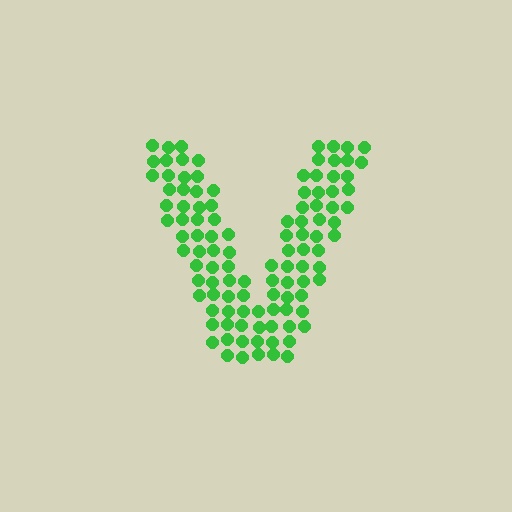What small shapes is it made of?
It is made of small circles.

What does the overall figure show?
The overall figure shows the letter V.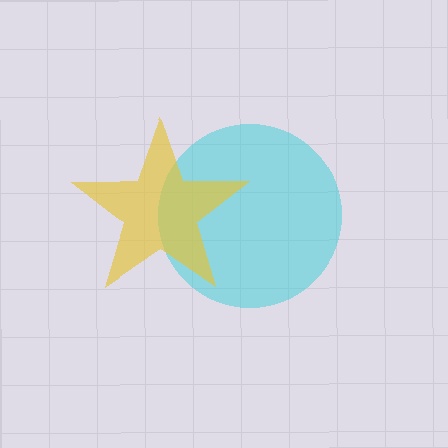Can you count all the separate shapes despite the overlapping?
Yes, there are 2 separate shapes.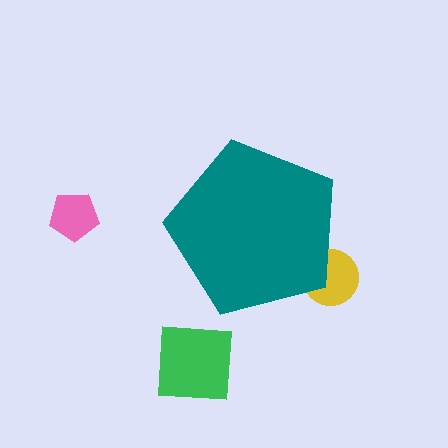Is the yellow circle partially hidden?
Yes, the yellow circle is partially hidden behind the teal pentagon.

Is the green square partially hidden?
No, the green square is fully visible.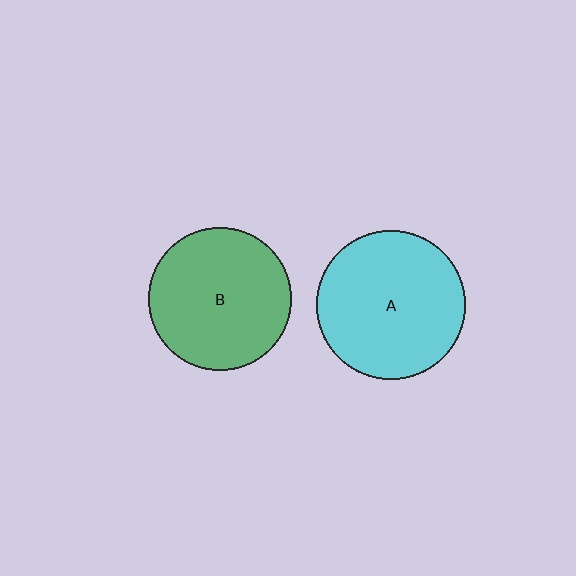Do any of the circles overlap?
No, none of the circles overlap.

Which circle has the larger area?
Circle A (cyan).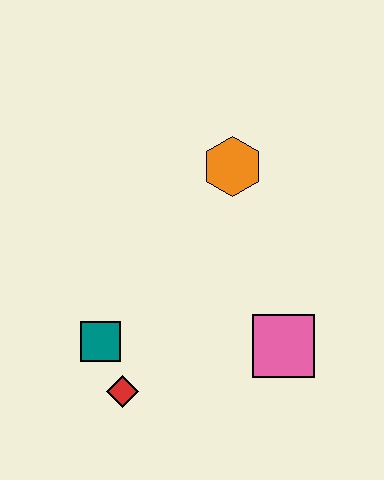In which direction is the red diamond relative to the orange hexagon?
The red diamond is below the orange hexagon.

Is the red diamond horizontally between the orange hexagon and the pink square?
No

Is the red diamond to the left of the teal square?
No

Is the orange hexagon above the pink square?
Yes